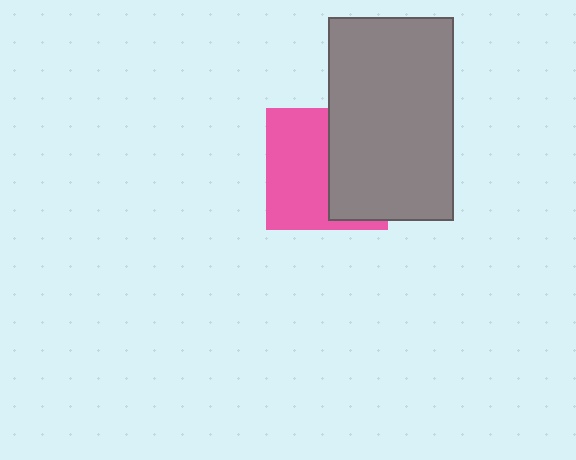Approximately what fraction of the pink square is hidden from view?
Roughly 46% of the pink square is hidden behind the gray rectangle.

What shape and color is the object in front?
The object in front is a gray rectangle.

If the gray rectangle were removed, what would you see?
You would see the complete pink square.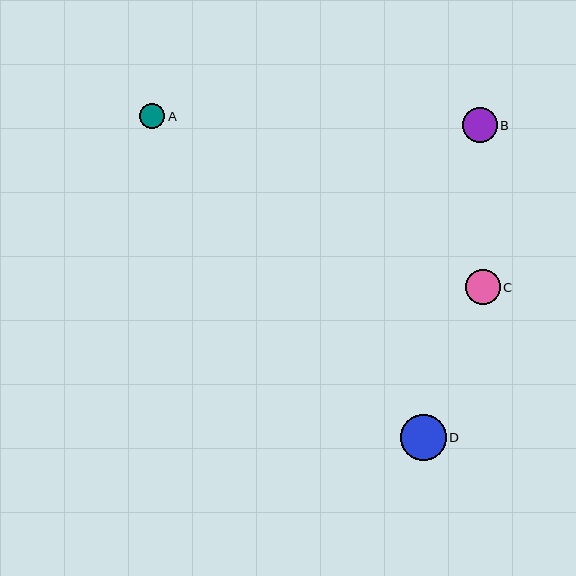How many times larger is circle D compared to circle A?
Circle D is approximately 1.8 times the size of circle A.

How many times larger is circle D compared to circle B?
Circle D is approximately 1.3 times the size of circle B.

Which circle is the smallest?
Circle A is the smallest with a size of approximately 25 pixels.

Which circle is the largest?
Circle D is the largest with a size of approximately 46 pixels.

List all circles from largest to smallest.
From largest to smallest: D, B, C, A.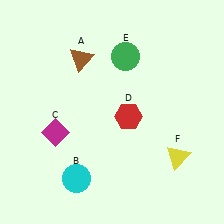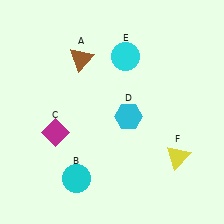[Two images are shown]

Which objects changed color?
D changed from red to cyan. E changed from green to cyan.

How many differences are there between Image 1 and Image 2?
There are 2 differences between the two images.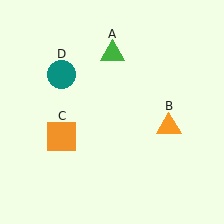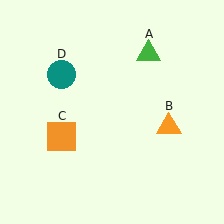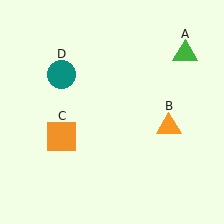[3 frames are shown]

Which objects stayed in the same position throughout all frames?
Orange triangle (object B) and orange square (object C) and teal circle (object D) remained stationary.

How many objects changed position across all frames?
1 object changed position: green triangle (object A).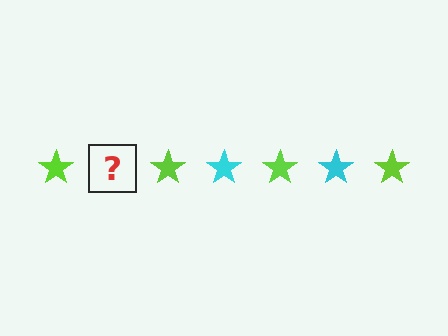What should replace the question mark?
The question mark should be replaced with a cyan star.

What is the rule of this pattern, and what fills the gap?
The rule is that the pattern cycles through lime, cyan stars. The gap should be filled with a cyan star.